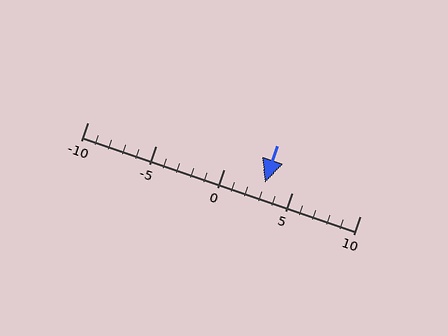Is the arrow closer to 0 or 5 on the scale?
The arrow is closer to 5.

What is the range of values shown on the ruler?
The ruler shows values from -10 to 10.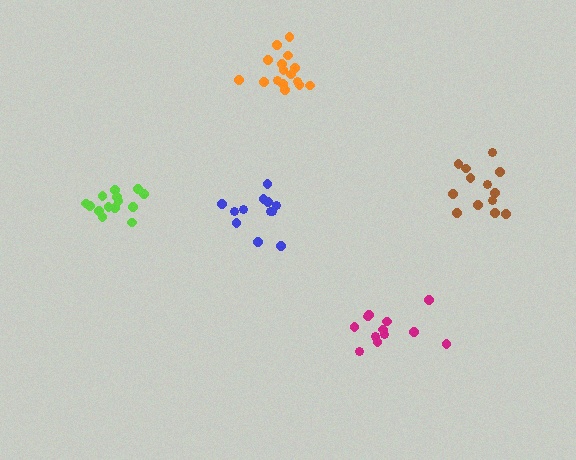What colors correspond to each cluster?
The clusters are colored: blue, lime, brown, orange, magenta.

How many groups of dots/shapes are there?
There are 5 groups.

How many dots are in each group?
Group 1: 12 dots, Group 2: 14 dots, Group 3: 13 dots, Group 4: 16 dots, Group 5: 12 dots (67 total).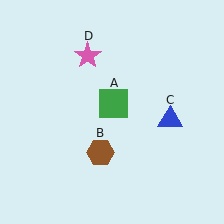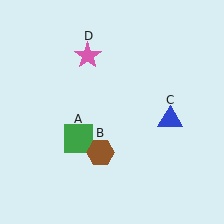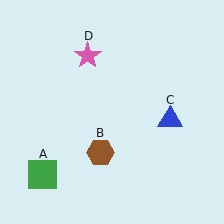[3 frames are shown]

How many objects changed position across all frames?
1 object changed position: green square (object A).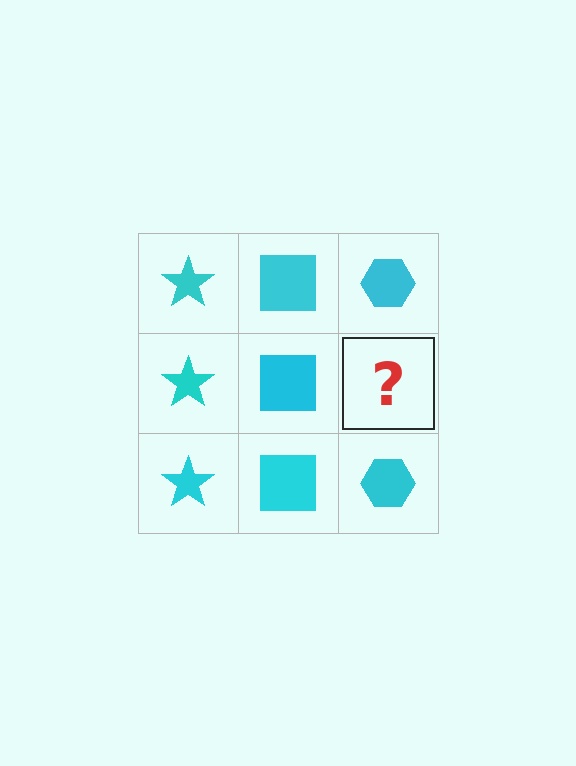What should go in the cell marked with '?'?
The missing cell should contain a cyan hexagon.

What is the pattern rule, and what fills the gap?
The rule is that each column has a consistent shape. The gap should be filled with a cyan hexagon.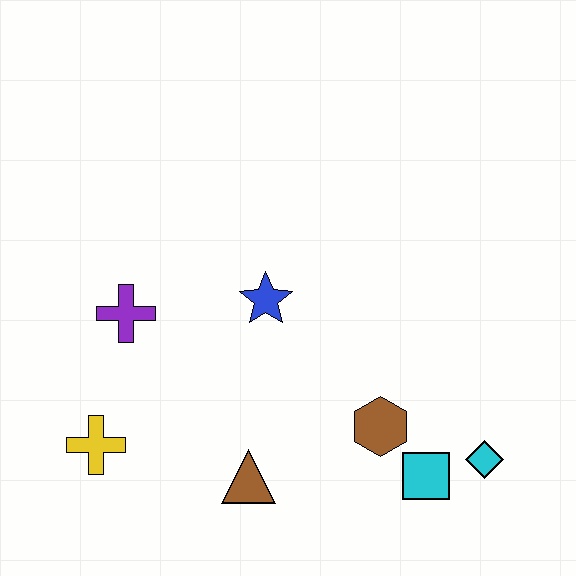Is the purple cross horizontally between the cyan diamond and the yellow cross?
Yes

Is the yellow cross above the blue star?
No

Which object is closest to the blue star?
The purple cross is closest to the blue star.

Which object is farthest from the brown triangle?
The cyan diamond is farthest from the brown triangle.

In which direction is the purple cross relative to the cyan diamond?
The purple cross is to the left of the cyan diamond.